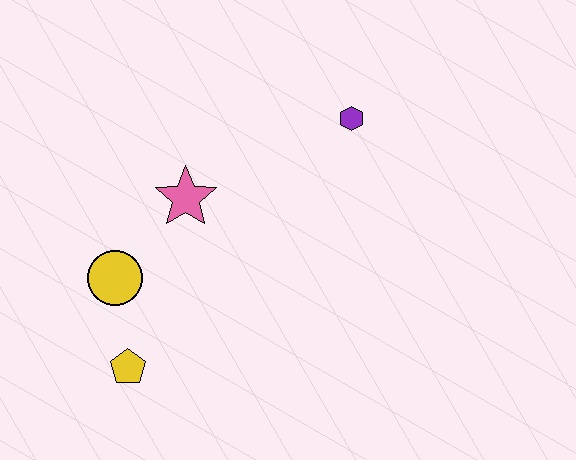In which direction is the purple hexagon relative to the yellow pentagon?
The purple hexagon is above the yellow pentagon.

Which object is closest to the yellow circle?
The yellow pentagon is closest to the yellow circle.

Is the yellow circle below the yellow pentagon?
No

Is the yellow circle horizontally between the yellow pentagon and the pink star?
No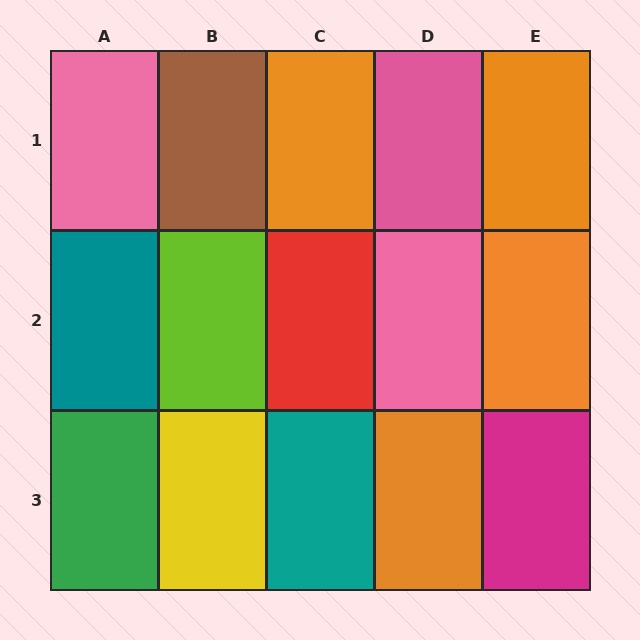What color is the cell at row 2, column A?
Teal.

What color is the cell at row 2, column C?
Red.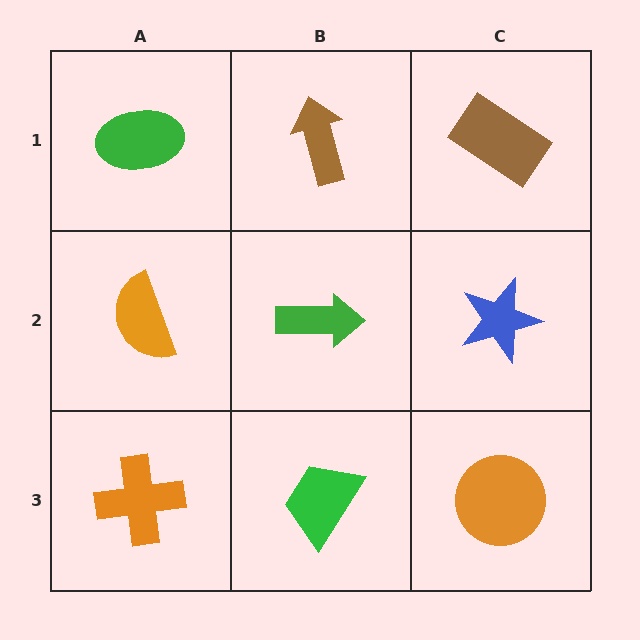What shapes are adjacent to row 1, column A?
An orange semicircle (row 2, column A), a brown arrow (row 1, column B).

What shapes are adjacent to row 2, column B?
A brown arrow (row 1, column B), a green trapezoid (row 3, column B), an orange semicircle (row 2, column A), a blue star (row 2, column C).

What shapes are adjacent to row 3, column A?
An orange semicircle (row 2, column A), a green trapezoid (row 3, column B).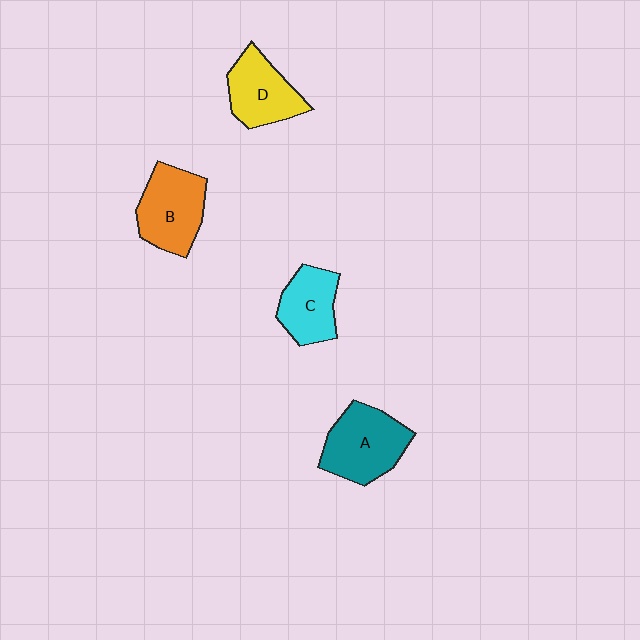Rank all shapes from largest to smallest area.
From largest to smallest: A (teal), B (orange), D (yellow), C (cyan).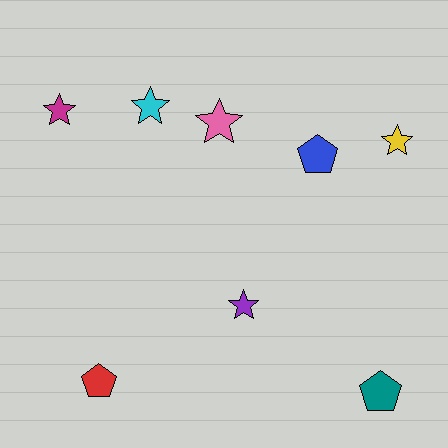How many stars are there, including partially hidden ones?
There are 5 stars.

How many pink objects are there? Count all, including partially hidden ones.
There is 1 pink object.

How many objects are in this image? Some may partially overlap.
There are 8 objects.